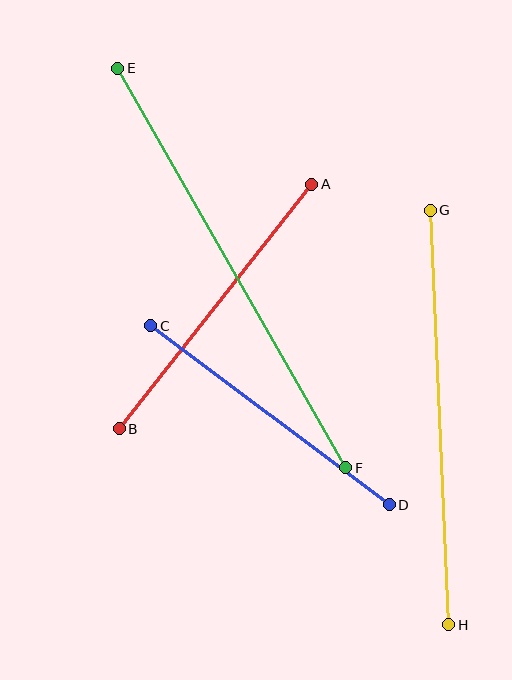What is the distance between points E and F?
The distance is approximately 460 pixels.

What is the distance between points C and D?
The distance is approximately 298 pixels.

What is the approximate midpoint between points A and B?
The midpoint is at approximately (216, 306) pixels.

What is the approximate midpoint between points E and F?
The midpoint is at approximately (232, 268) pixels.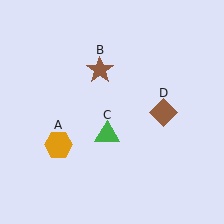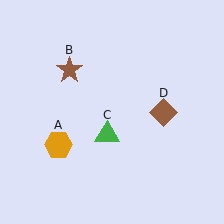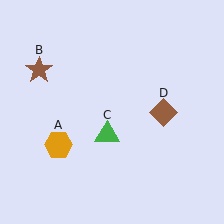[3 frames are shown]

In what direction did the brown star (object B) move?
The brown star (object B) moved left.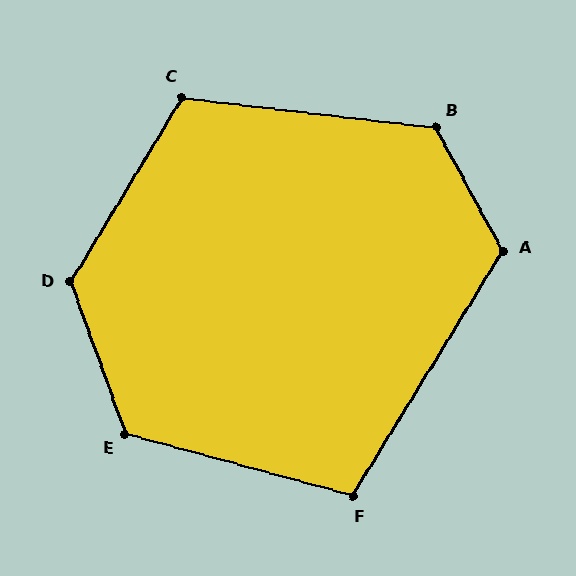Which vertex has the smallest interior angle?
F, at approximately 106 degrees.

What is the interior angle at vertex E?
Approximately 125 degrees (obtuse).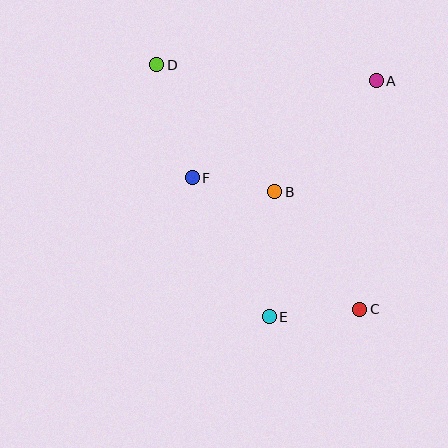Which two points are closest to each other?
Points B and F are closest to each other.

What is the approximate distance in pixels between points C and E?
The distance between C and E is approximately 90 pixels.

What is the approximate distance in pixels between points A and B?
The distance between A and B is approximately 151 pixels.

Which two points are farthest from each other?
Points C and D are farthest from each other.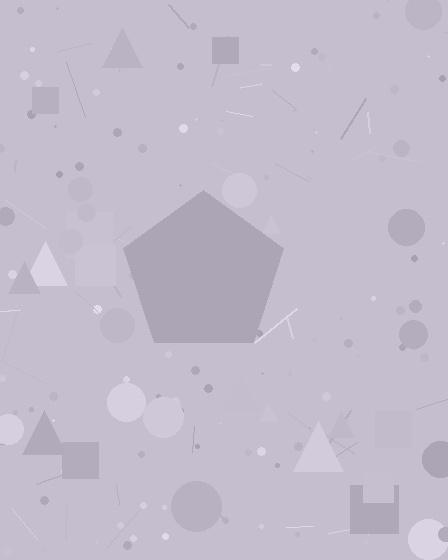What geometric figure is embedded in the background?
A pentagon is embedded in the background.